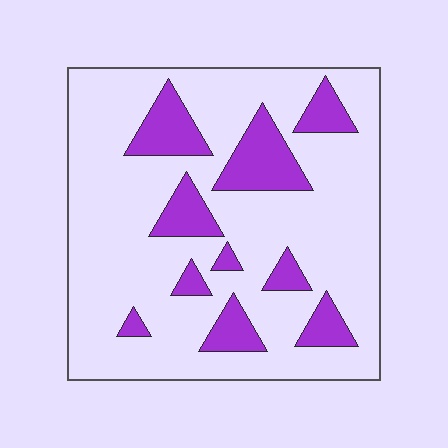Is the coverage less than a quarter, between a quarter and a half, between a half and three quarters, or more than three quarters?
Less than a quarter.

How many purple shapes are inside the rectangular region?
10.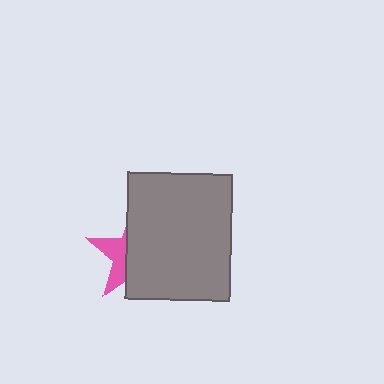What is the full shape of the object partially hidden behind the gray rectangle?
The partially hidden object is a pink star.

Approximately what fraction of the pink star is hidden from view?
Roughly 66% of the pink star is hidden behind the gray rectangle.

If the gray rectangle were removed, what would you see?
You would see the complete pink star.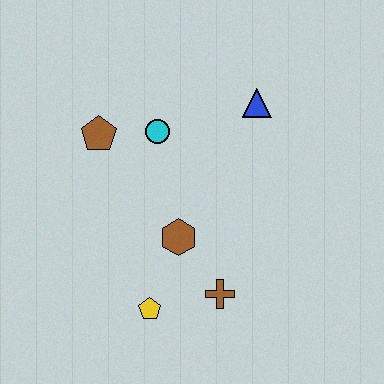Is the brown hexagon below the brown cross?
No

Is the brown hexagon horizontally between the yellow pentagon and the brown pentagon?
No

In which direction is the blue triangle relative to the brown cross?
The blue triangle is above the brown cross.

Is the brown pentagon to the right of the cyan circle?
No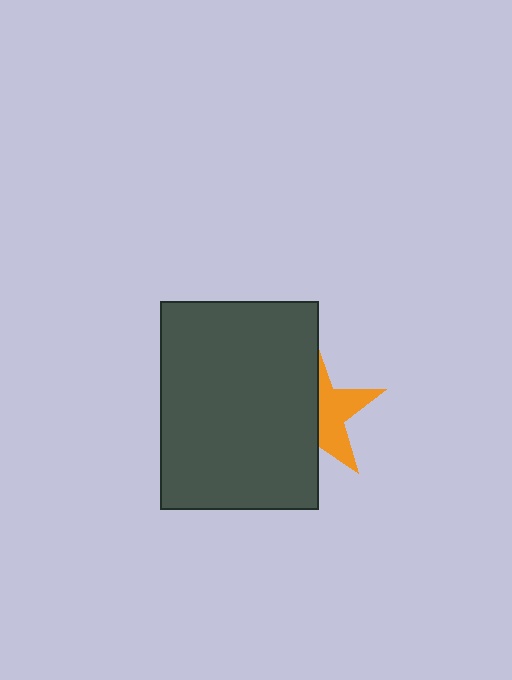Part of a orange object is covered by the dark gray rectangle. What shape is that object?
It is a star.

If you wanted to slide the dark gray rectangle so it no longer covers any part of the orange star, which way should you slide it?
Slide it left — that is the most direct way to separate the two shapes.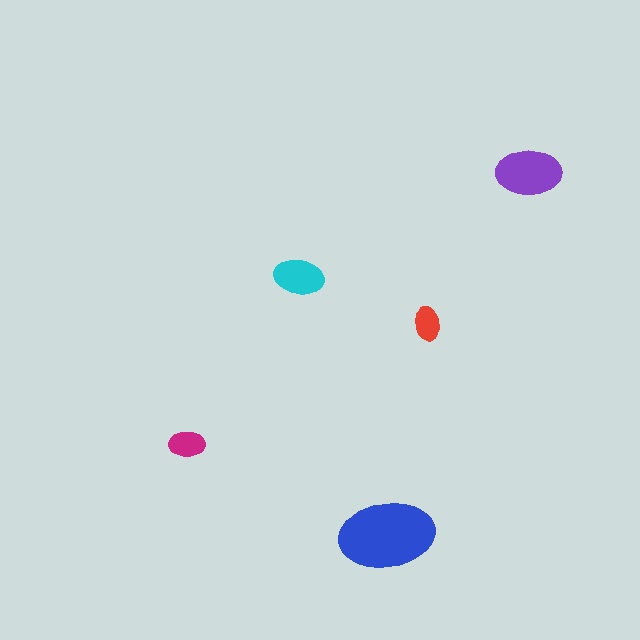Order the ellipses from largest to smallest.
the blue one, the purple one, the cyan one, the magenta one, the red one.